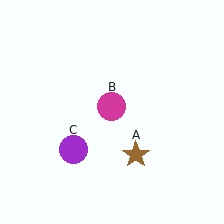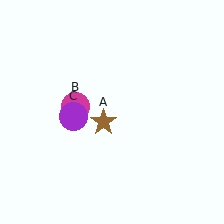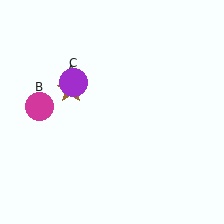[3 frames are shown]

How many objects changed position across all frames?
3 objects changed position: brown star (object A), magenta circle (object B), purple circle (object C).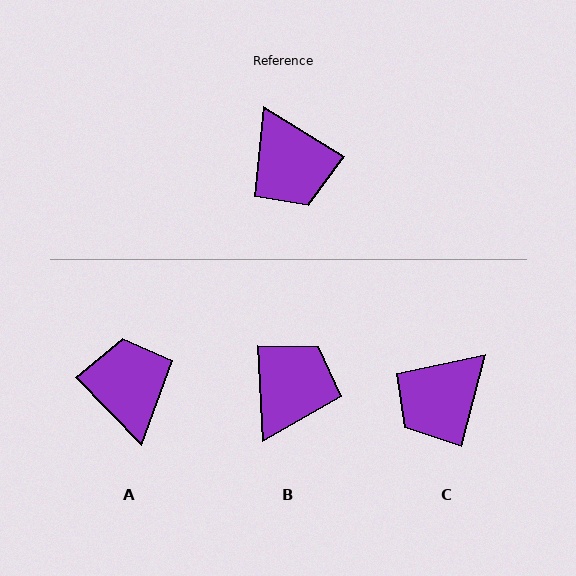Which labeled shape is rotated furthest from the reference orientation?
A, about 166 degrees away.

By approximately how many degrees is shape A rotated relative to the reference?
Approximately 166 degrees counter-clockwise.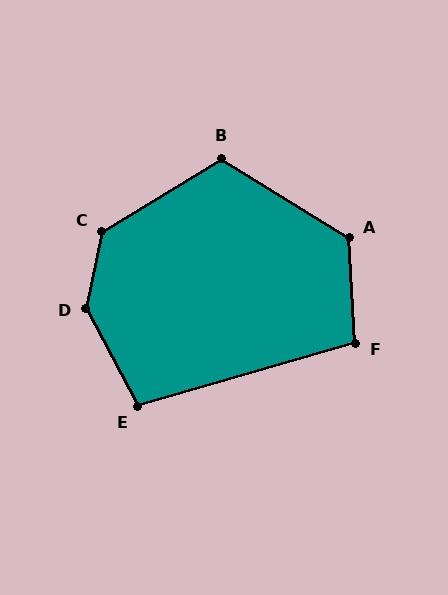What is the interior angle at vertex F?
Approximately 103 degrees (obtuse).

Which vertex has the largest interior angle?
D, at approximately 140 degrees.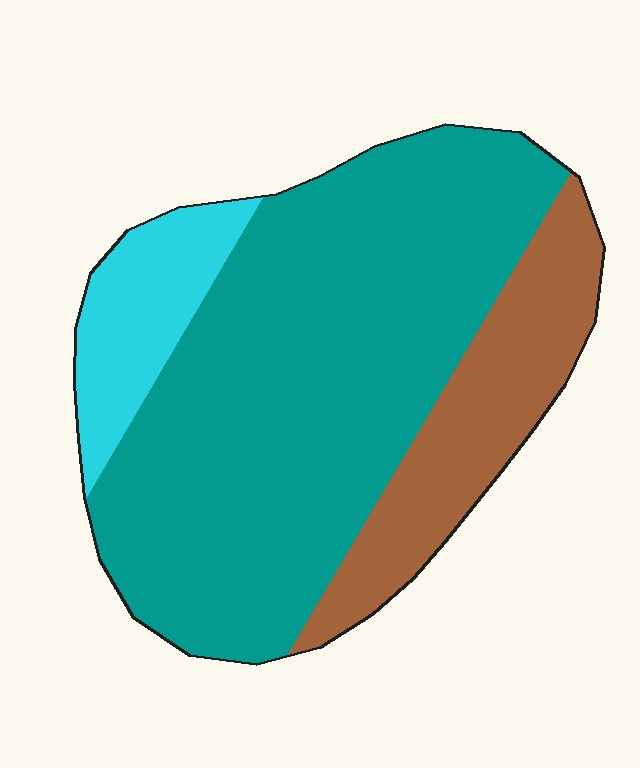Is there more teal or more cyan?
Teal.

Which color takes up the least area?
Cyan, at roughly 10%.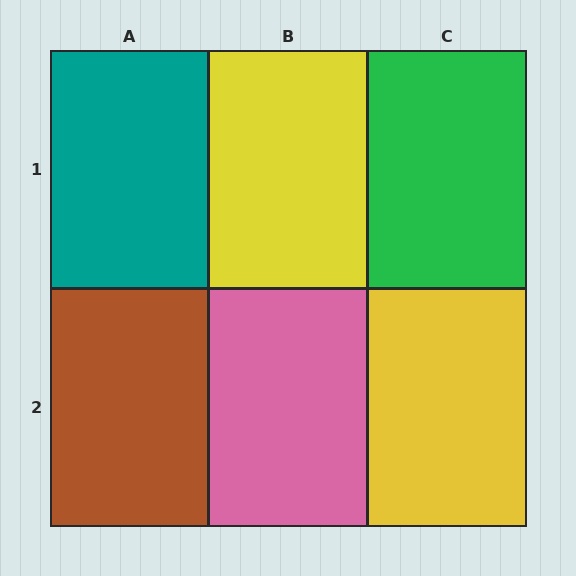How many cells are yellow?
2 cells are yellow.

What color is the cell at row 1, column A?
Teal.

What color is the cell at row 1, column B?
Yellow.